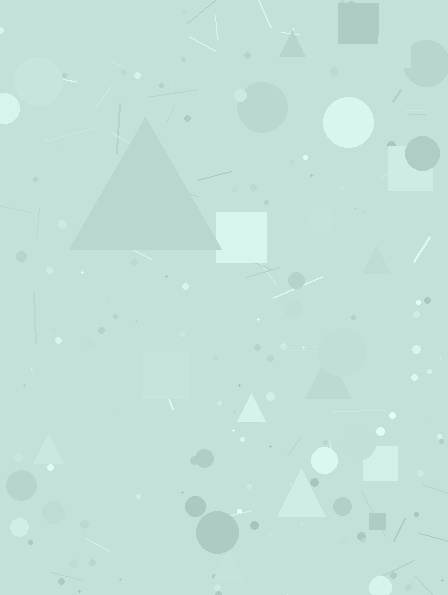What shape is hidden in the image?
A triangle is hidden in the image.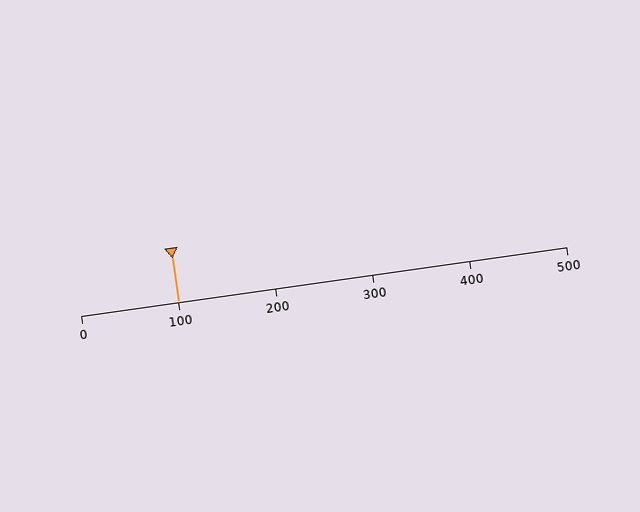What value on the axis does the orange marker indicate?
The marker indicates approximately 100.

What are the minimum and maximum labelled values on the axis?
The axis runs from 0 to 500.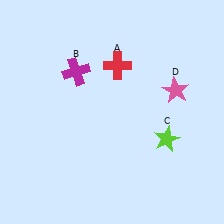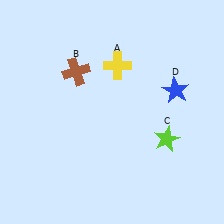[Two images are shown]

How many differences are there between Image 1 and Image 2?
There are 3 differences between the two images.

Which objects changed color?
A changed from red to yellow. B changed from magenta to brown. D changed from pink to blue.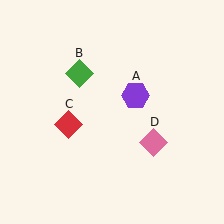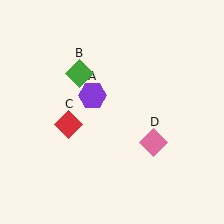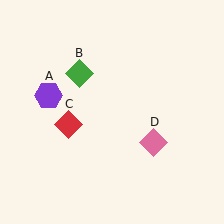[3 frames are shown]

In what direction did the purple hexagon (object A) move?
The purple hexagon (object A) moved left.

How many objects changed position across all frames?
1 object changed position: purple hexagon (object A).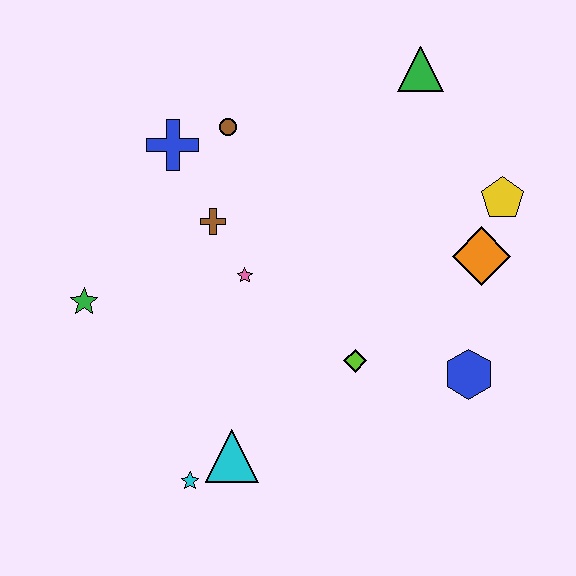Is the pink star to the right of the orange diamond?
No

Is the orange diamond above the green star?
Yes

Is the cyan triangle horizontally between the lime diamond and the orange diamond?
No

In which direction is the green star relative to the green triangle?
The green star is to the left of the green triangle.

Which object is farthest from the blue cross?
The blue hexagon is farthest from the blue cross.